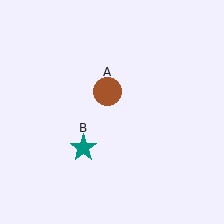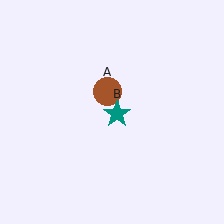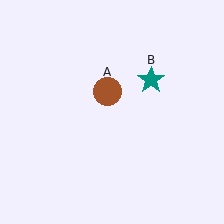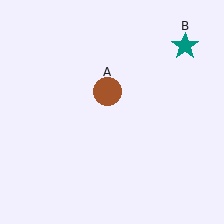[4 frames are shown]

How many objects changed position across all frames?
1 object changed position: teal star (object B).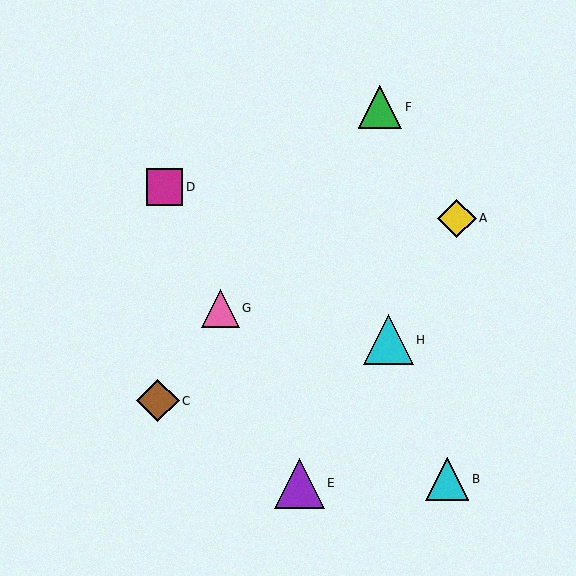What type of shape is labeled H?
Shape H is a cyan triangle.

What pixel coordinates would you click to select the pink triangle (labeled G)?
Click at (220, 308) to select the pink triangle G.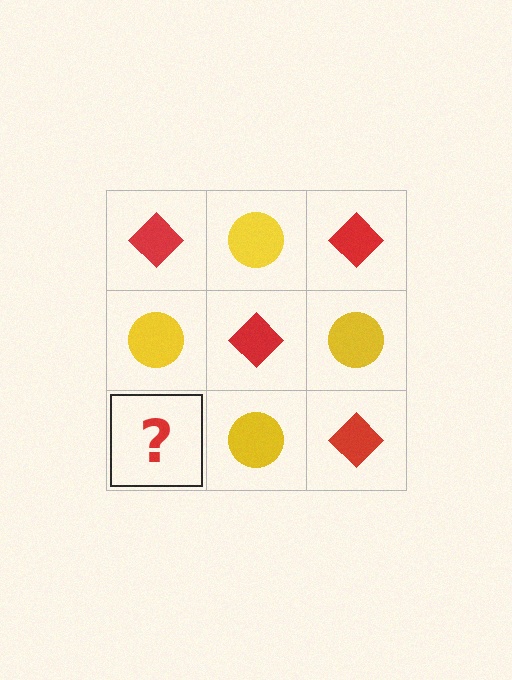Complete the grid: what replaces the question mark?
The question mark should be replaced with a red diamond.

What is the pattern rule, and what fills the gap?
The rule is that it alternates red diamond and yellow circle in a checkerboard pattern. The gap should be filled with a red diamond.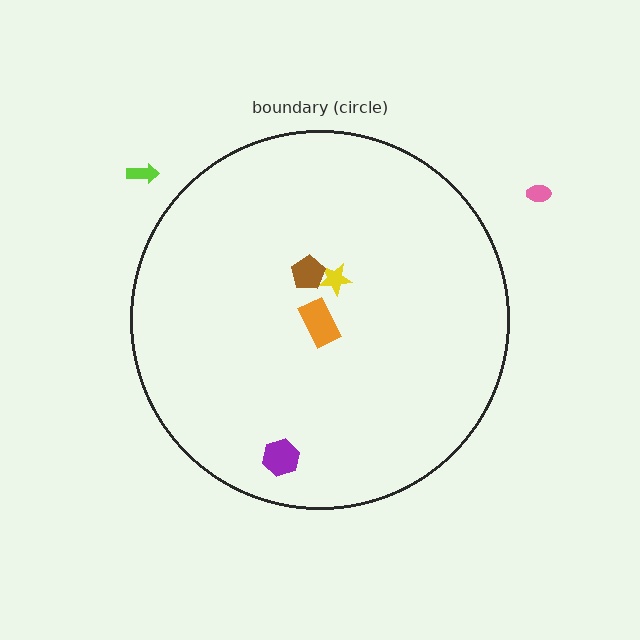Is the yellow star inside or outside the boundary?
Inside.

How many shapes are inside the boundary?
4 inside, 2 outside.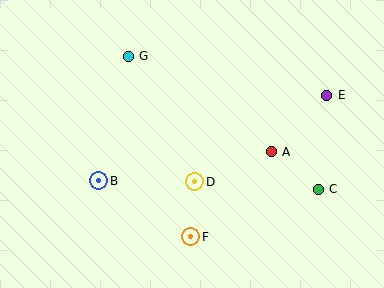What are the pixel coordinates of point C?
Point C is at (318, 189).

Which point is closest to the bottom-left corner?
Point B is closest to the bottom-left corner.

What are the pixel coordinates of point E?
Point E is at (327, 95).